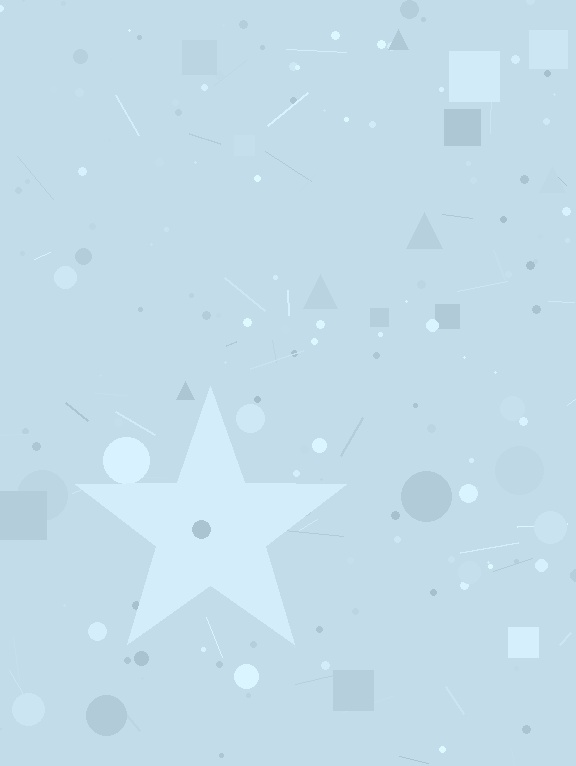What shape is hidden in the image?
A star is hidden in the image.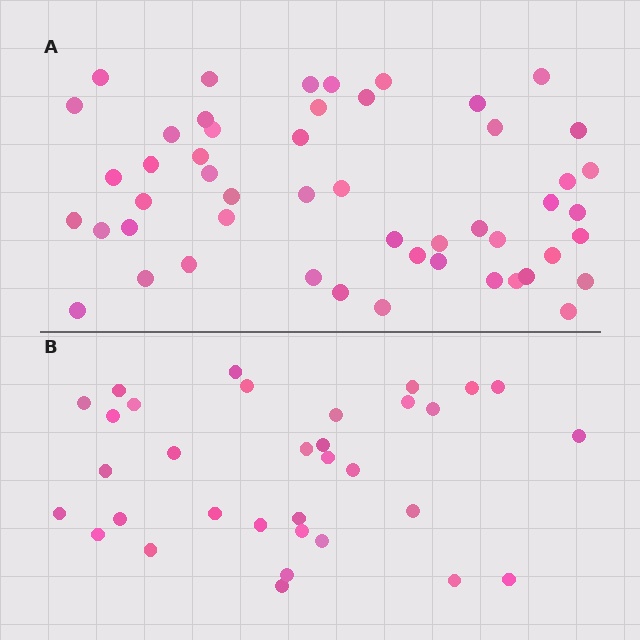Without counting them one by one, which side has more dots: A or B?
Region A (the top region) has more dots.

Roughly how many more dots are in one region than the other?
Region A has approximately 20 more dots than region B.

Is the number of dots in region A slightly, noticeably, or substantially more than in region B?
Region A has substantially more. The ratio is roughly 1.5 to 1.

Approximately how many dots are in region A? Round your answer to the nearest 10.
About 50 dots. (The exact count is 51, which rounds to 50.)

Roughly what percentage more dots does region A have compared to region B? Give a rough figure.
About 55% more.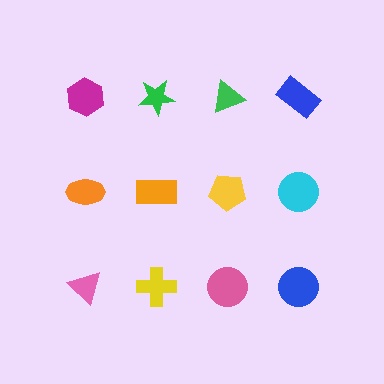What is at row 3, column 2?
A yellow cross.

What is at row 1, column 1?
A magenta hexagon.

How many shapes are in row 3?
4 shapes.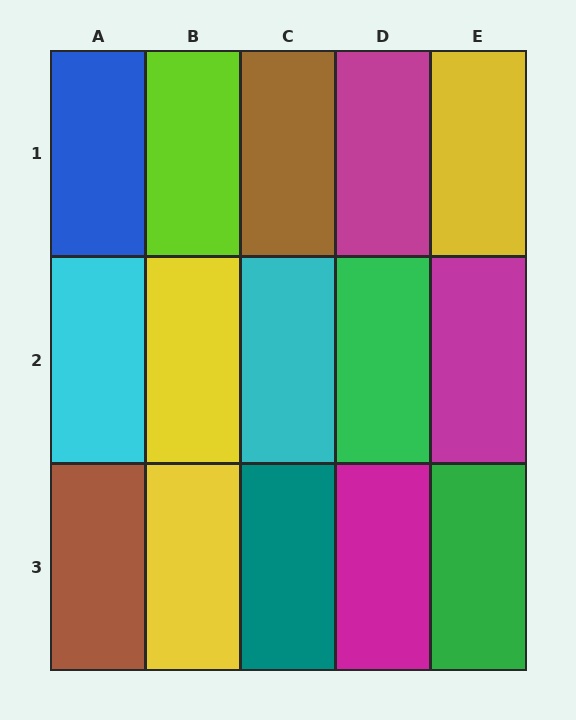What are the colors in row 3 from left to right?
Brown, yellow, teal, magenta, green.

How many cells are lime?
1 cell is lime.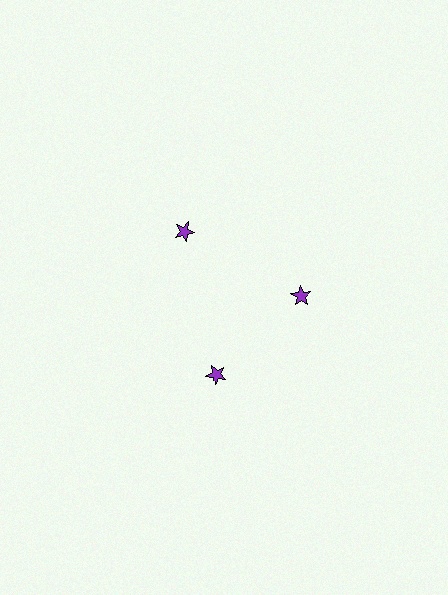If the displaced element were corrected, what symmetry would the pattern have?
It would have 3-fold rotational symmetry — the pattern would map onto itself every 120 degrees.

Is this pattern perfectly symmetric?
No. The 3 purple stars are arranged in a ring, but one element near the 7 o'clock position is rotated out of alignment along the ring, breaking the 3-fold rotational symmetry.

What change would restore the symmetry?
The symmetry would be restored by rotating it back into even spacing with its neighbors so that all 3 stars sit at equal angles and equal distance from the center.